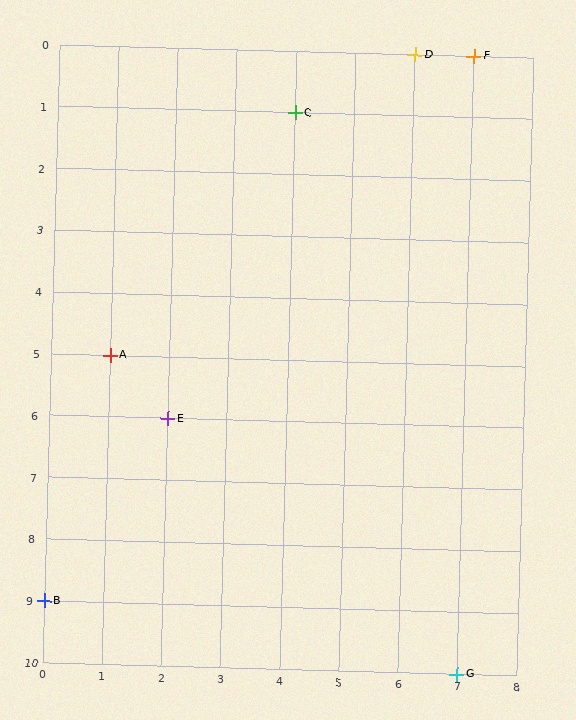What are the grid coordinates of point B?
Point B is at grid coordinates (0, 9).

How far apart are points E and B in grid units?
Points E and B are 2 columns and 3 rows apart (about 3.6 grid units diagonally).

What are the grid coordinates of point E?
Point E is at grid coordinates (2, 6).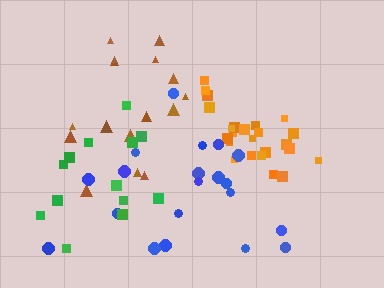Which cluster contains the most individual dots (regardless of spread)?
Orange (24).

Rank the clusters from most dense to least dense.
orange, brown, green, blue.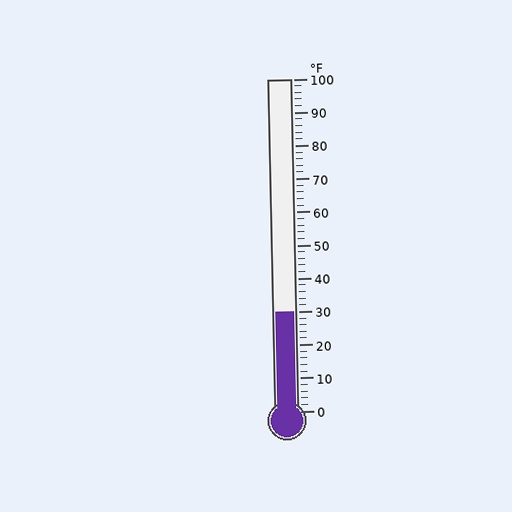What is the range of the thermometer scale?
The thermometer scale ranges from 0°F to 100°F.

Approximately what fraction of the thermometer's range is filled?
The thermometer is filled to approximately 30% of its range.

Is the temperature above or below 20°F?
The temperature is above 20°F.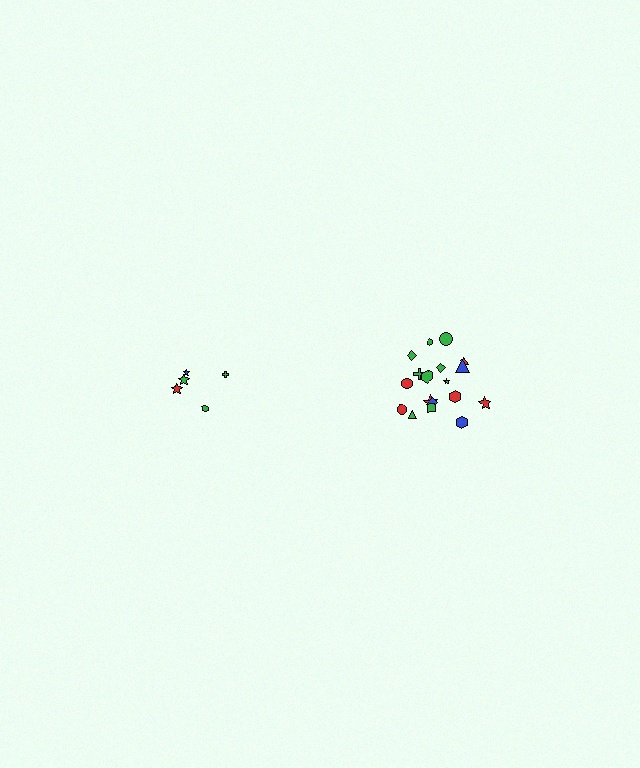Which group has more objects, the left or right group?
The right group.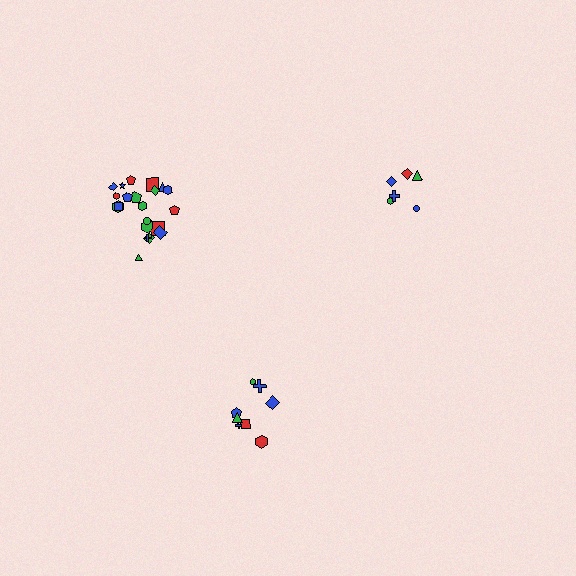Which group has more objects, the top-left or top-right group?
The top-left group.